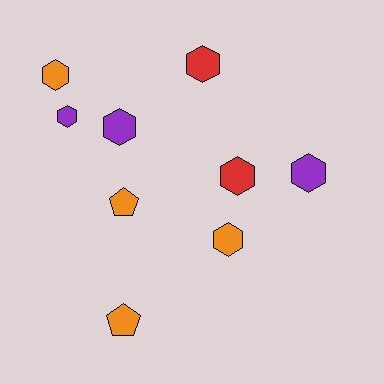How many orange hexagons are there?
There are 2 orange hexagons.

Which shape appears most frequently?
Hexagon, with 7 objects.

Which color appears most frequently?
Orange, with 4 objects.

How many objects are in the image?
There are 9 objects.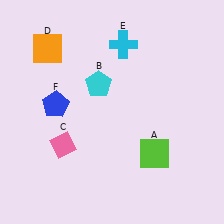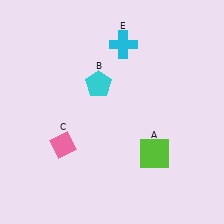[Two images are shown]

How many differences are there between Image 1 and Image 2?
There are 2 differences between the two images.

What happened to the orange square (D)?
The orange square (D) was removed in Image 2. It was in the top-left area of Image 1.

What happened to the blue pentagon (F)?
The blue pentagon (F) was removed in Image 2. It was in the top-left area of Image 1.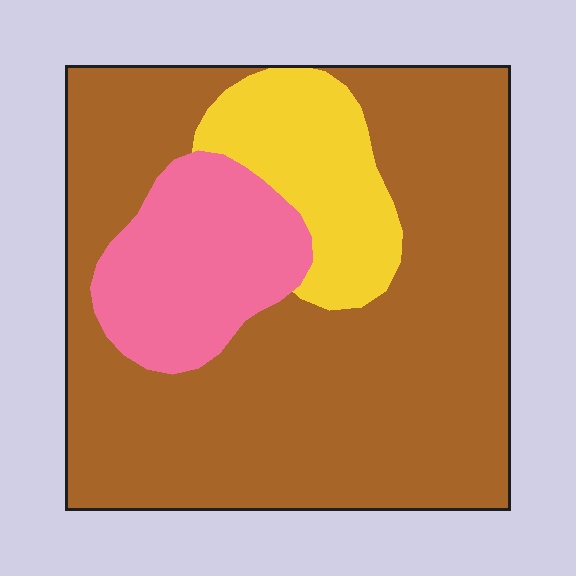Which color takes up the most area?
Brown, at roughly 70%.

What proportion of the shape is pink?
Pink covers about 15% of the shape.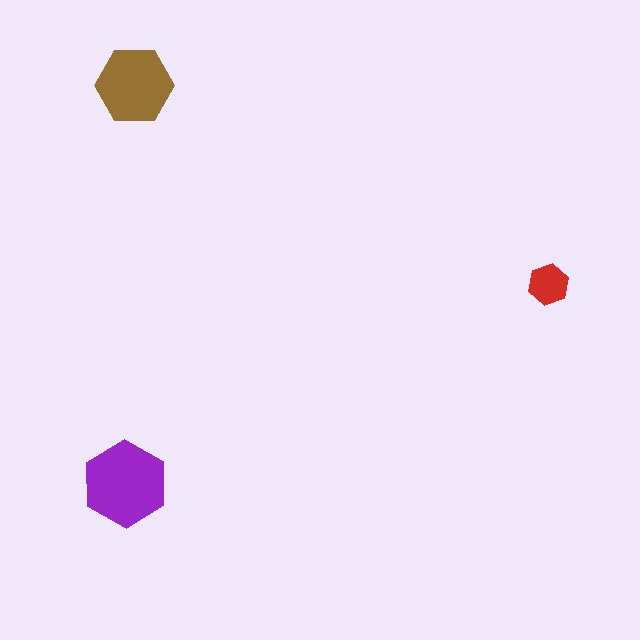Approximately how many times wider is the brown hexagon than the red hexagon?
About 2 times wider.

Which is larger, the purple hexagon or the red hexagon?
The purple one.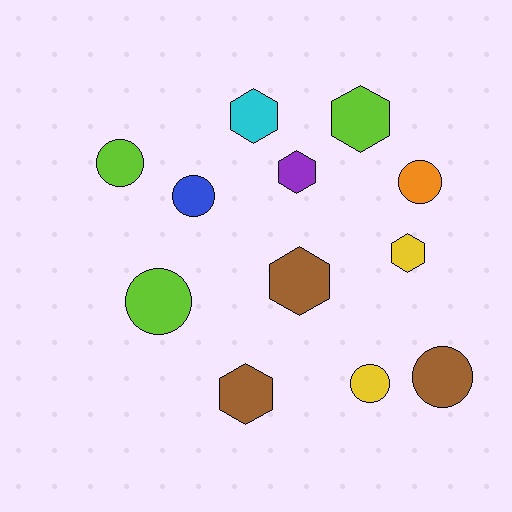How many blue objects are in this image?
There is 1 blue object.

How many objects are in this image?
There are 12 objects.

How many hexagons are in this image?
There are 6 hexagons.